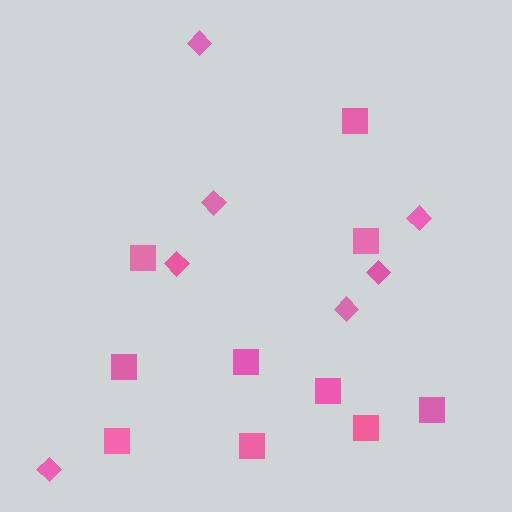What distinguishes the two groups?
There are 2 groups: one group of diamonds (7) and one group of squares (10).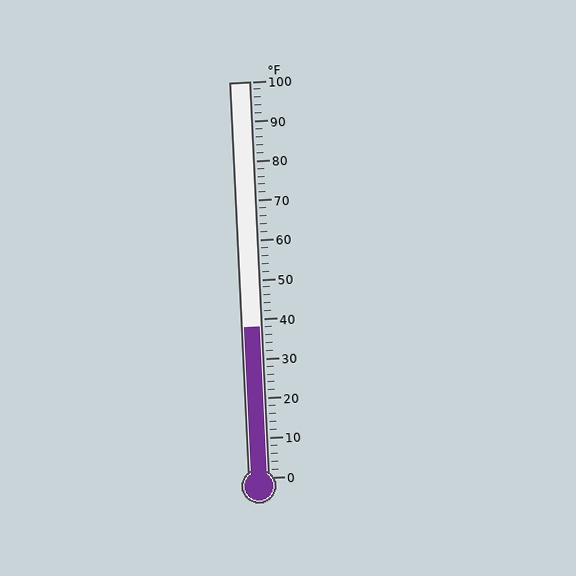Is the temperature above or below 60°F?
The temperature is below 60°F.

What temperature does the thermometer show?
The thermometer shows approximately 38°F.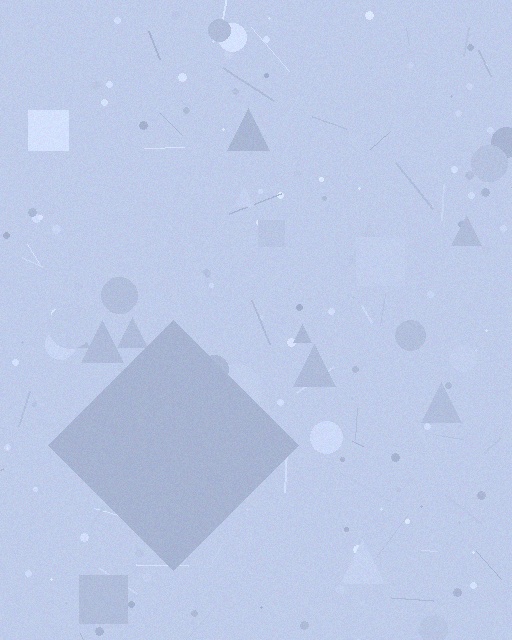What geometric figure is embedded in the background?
A diamond is embedded in the background.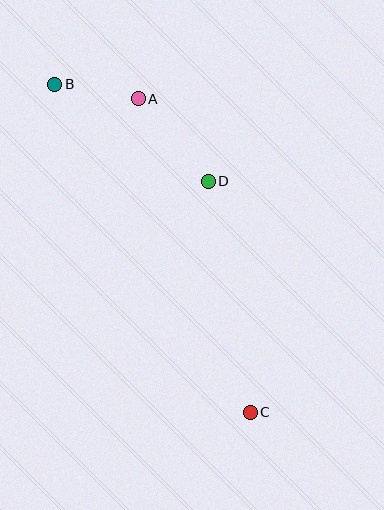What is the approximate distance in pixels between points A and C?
The distance between A and C is approximately 333 pixels.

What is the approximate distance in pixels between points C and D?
The distance between C and D is approximately 235 pixels.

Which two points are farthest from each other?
Points B and C are farthest from each other.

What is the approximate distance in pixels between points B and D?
The distance between B and D is approximately 182 pixels.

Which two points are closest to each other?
Points A and B are closest to each other.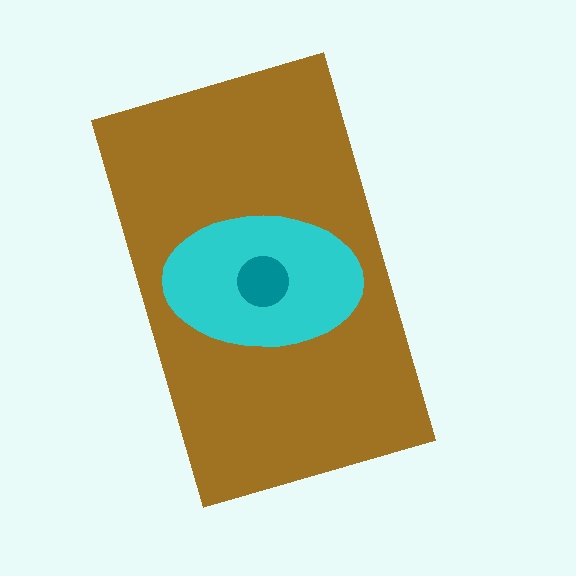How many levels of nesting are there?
3.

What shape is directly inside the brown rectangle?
The cyan ellipse.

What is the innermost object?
The teal circle.